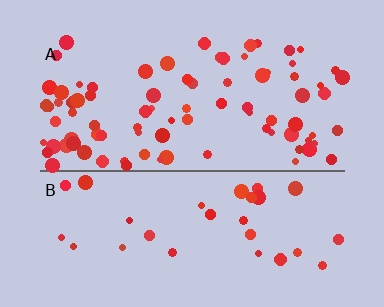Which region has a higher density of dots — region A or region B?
A (the top).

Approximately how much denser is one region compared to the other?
Approximately 2.6× — region A over region B.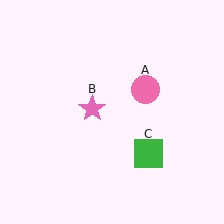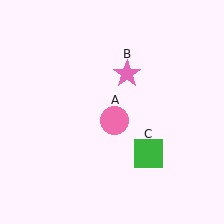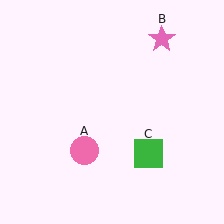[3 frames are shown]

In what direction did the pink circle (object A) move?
The pink circle (object A) moved down and to the left.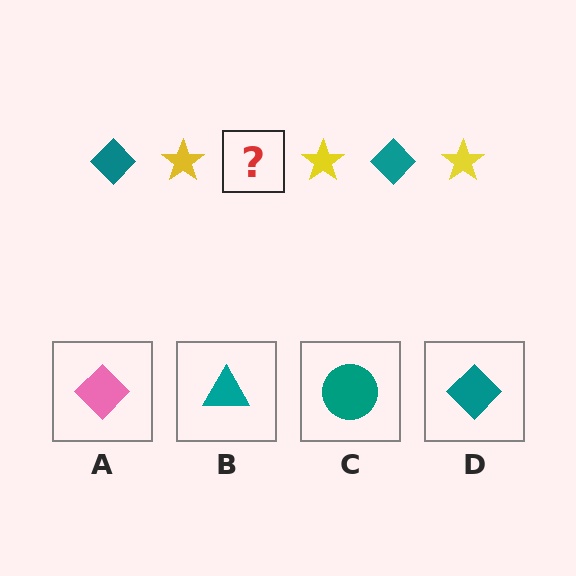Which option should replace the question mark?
Option D.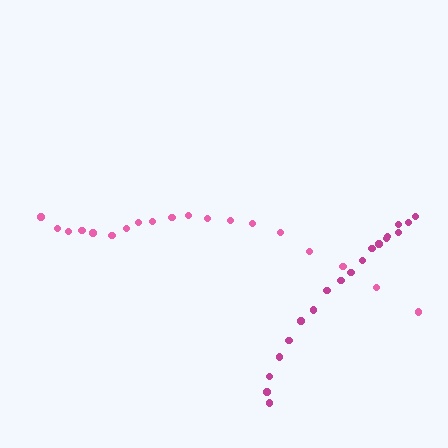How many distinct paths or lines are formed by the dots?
There are 2 distinct paths.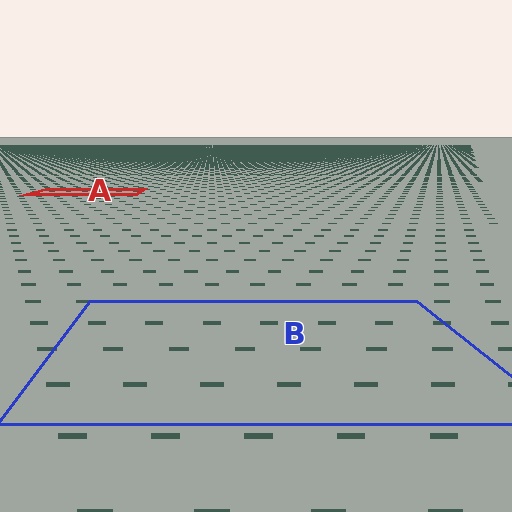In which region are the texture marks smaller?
The texture marks are smaller in region A, because it is farther away.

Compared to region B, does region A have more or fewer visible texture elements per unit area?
Region A has more texture elements per unit area — they are packed more densely because it is farther away.